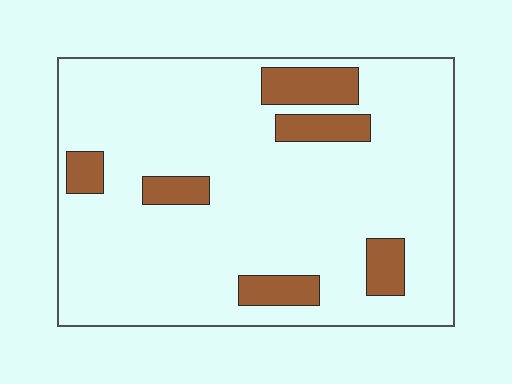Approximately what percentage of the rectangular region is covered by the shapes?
Approximately 15%.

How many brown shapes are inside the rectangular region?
6.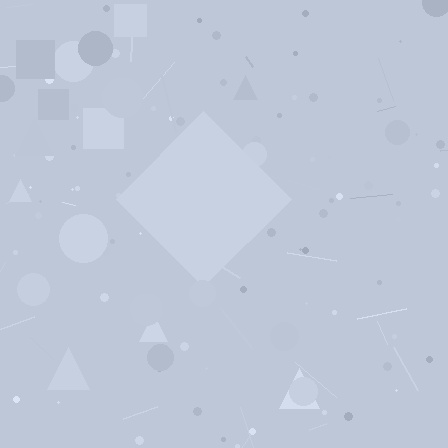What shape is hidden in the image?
A diamond is hidden in the image.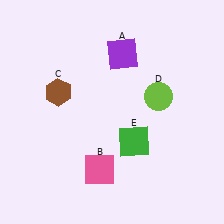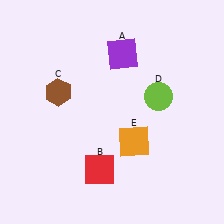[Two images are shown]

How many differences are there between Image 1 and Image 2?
There are 2 differences between the two images.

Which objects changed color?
B changed from pink to red. E changed from green to orange.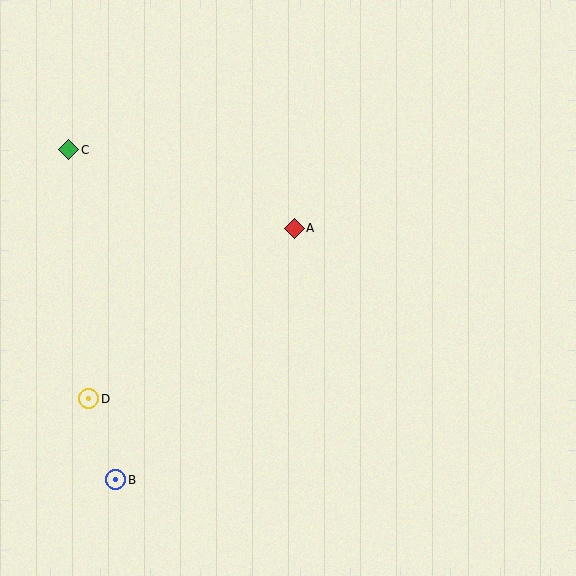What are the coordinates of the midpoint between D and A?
The midpoint between D and A is at (192, 313).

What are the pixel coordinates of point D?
Point D is at (89, 399).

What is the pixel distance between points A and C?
The distance between A and C is 239 pixels.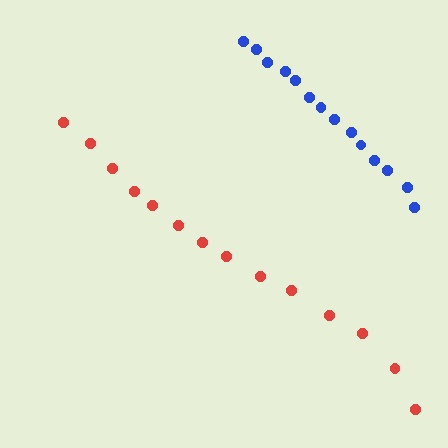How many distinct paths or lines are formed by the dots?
There are 2 distinct paths.